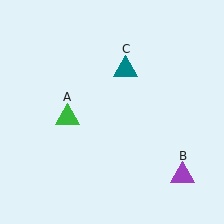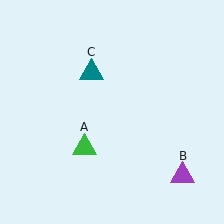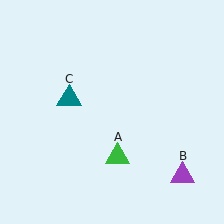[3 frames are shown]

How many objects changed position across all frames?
2 objects changed position: green triangle (object A), teal triangle (object C).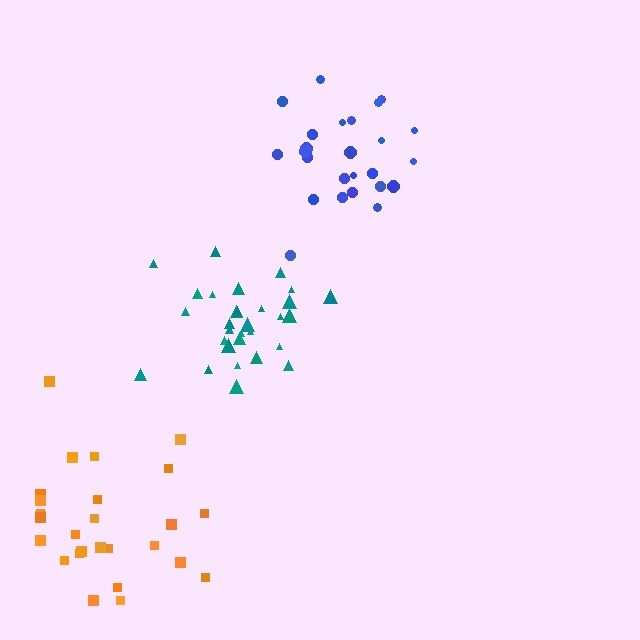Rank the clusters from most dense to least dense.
teal, blue, orange.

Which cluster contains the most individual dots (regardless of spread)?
Teal (30).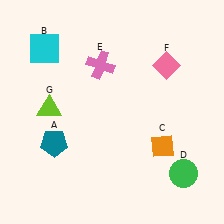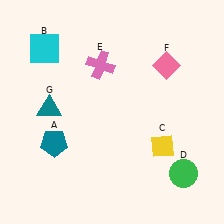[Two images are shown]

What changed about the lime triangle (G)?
In Image 1, G is lime. In Image 2, it changed to teal.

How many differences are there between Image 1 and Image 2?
There are 2 differences between the two images.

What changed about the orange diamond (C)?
In Image 1, C is orange. In Image 2, it changed to yellow.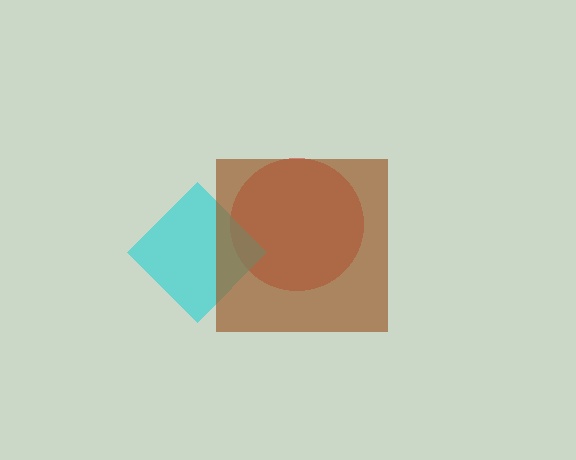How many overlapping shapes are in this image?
There are 3 overlapping shapes in the image.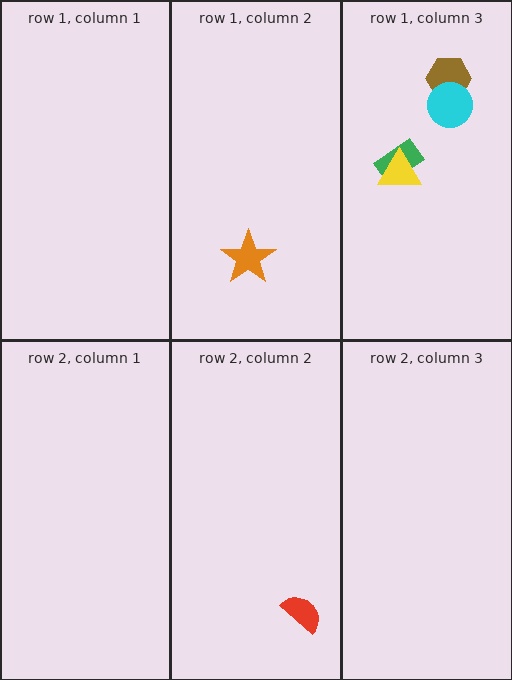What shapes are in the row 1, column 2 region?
The orange star.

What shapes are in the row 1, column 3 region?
The brown hexagon, the cyan circle, the green rectangle, the yellow triangle.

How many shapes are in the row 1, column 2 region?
1.